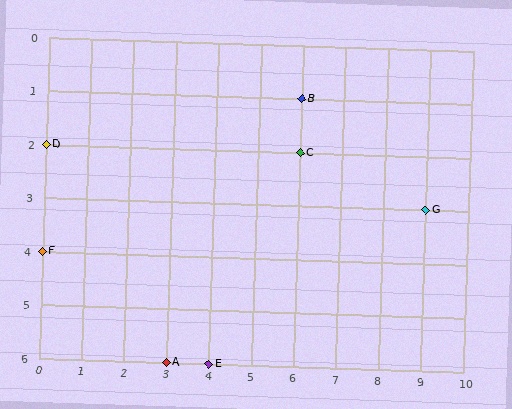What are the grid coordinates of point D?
Point D is at grid coordinates (0, 2).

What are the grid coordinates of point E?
Point E is at grid coordinates (4, 6).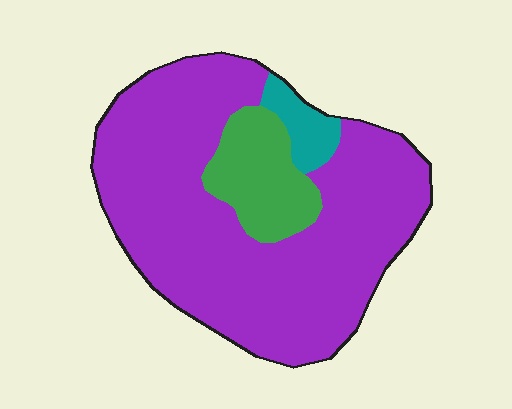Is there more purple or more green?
Purple.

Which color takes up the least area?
Teal, at roughly 5%.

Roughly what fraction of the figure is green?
Green covers about 15% of the figure.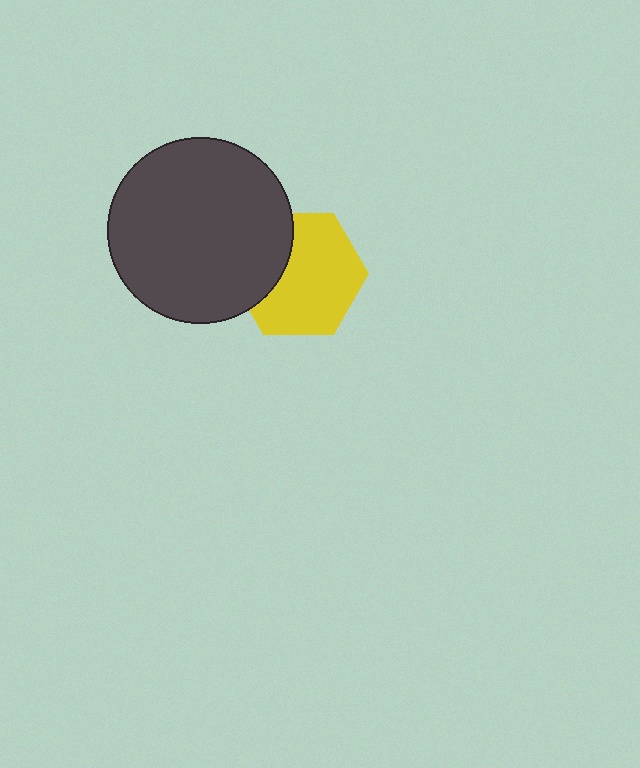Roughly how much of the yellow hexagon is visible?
Most of it is visible (roughly 70%).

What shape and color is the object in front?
The object in front is a dark gray circle.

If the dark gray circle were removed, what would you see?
You would see the complete yellow hexagon.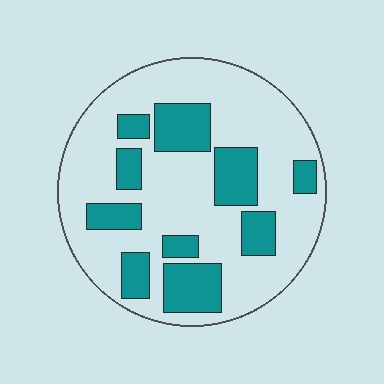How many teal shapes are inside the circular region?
10.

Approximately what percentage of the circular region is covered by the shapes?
Approximately 30%.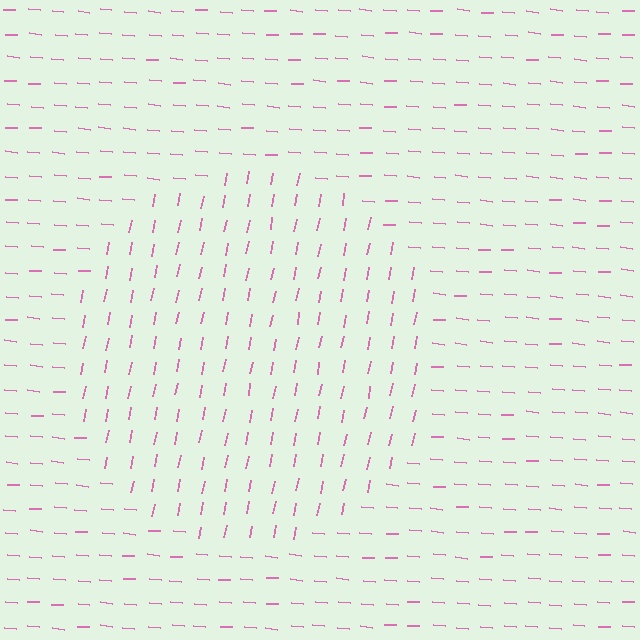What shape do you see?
I see a circle.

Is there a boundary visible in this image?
Yes, there is a texture boundary formed by a change in line orientation.